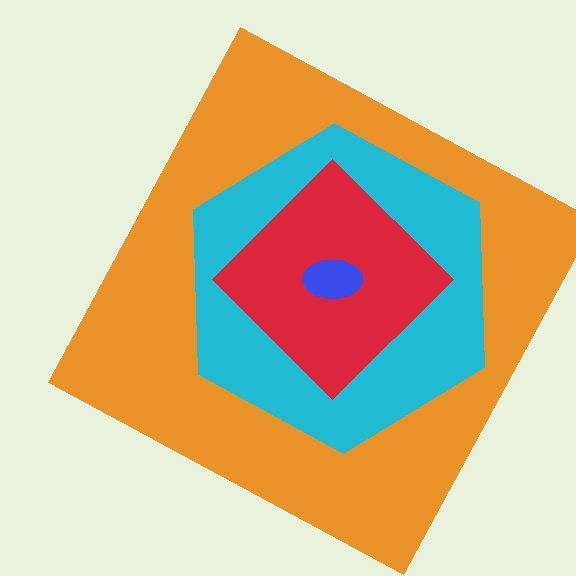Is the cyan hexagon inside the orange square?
Yes.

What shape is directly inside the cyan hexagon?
The red diamond.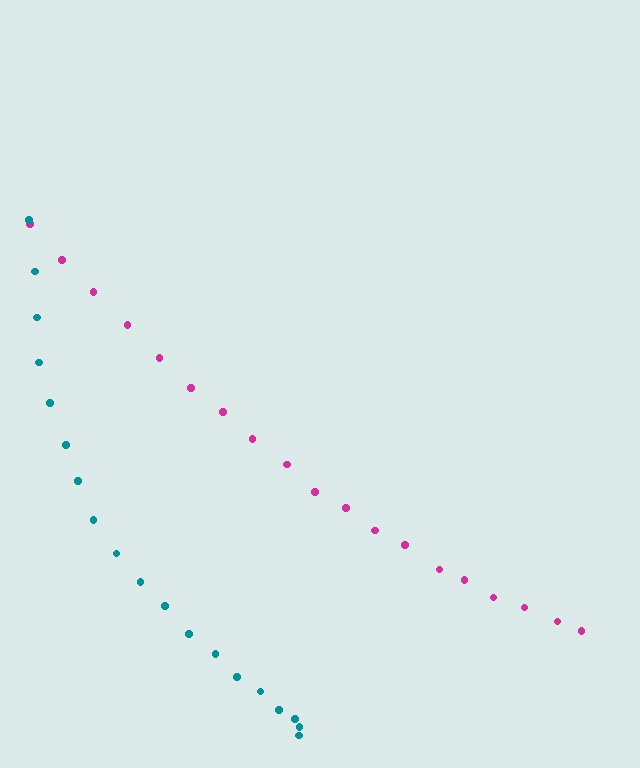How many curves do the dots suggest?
There are 2 distinct paths.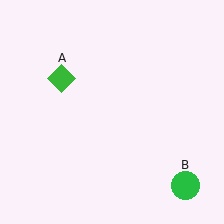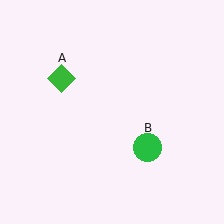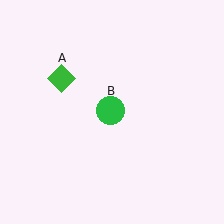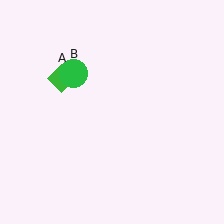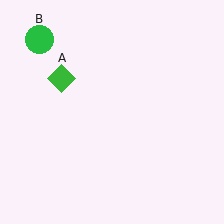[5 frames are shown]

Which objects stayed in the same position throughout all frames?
Green diamond (object A) remained stationary.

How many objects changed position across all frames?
1 object changed position: green circle (object B).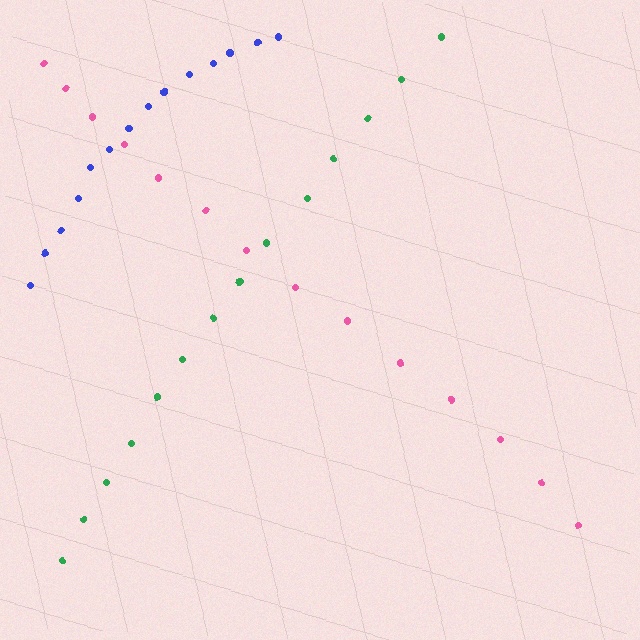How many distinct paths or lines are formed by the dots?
There are 3 distinct paths.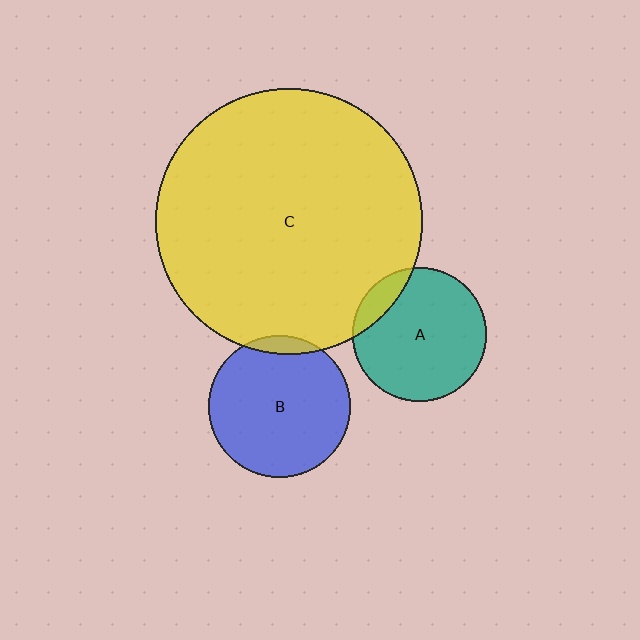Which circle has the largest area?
Circle C (yellow).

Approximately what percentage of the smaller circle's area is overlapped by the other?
Approximately 15%.